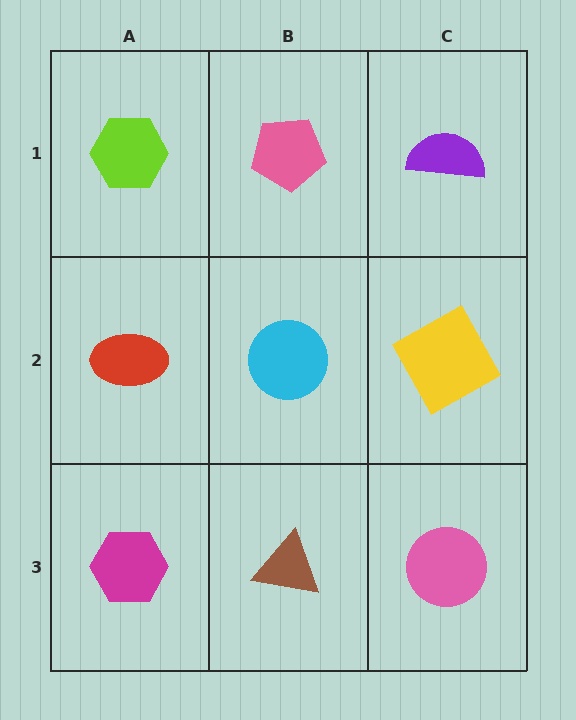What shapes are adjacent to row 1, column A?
A red ellipse (row 2, column A), a pink pentagon (row 1, column B).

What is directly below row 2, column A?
A magenta hexagon.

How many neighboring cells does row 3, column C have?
2.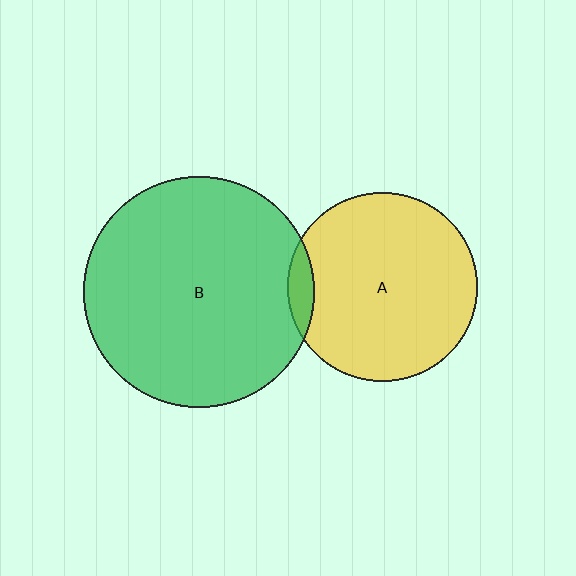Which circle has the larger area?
Circle B (green).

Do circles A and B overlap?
Yes.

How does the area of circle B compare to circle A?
Approximately 1.5 times.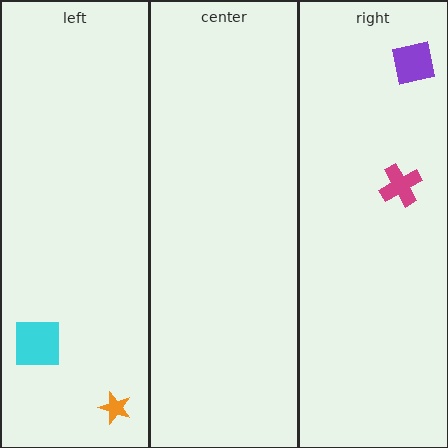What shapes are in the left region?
The cyan square, the orange star.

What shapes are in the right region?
The purple square, the magenta cross.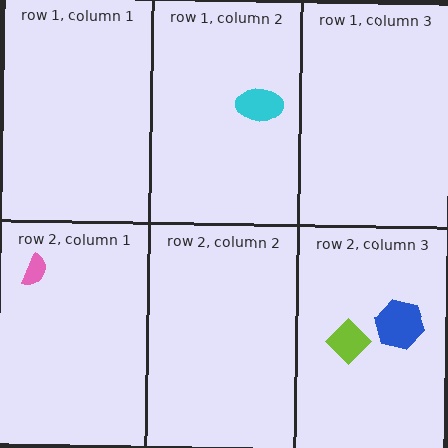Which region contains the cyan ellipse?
The row 1, column 2 region.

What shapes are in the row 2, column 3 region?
The lime diamond, the blue hexagon.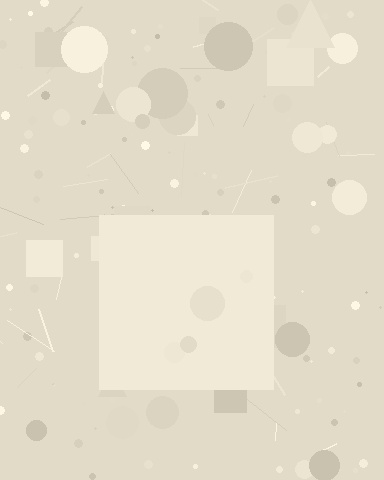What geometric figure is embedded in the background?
A square is embedded in the background.